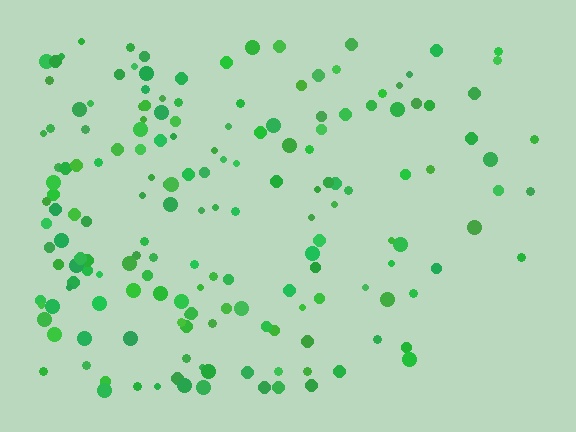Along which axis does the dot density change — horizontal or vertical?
Horizontal.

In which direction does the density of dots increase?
From right to left, with the left side densest.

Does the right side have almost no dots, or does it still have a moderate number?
Still a moderate number, just noticeably fewer than the left.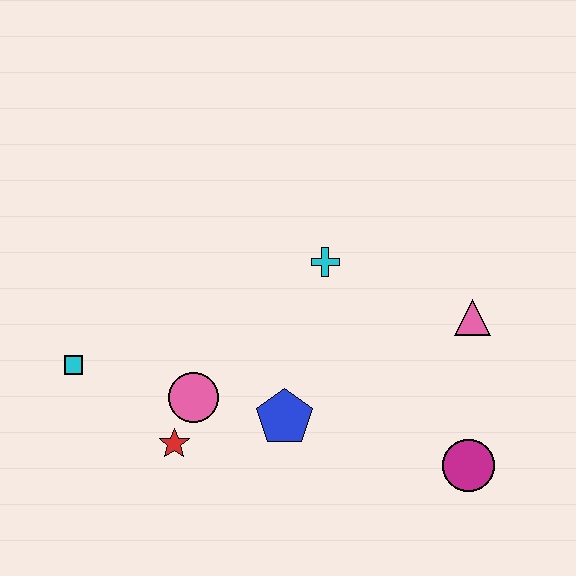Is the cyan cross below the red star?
No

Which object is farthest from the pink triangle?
The cyan square is farthest from the pink triangle.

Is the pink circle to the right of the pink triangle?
No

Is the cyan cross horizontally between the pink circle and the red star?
No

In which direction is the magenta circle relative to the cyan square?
The magenta circle is to the right of the cyan square.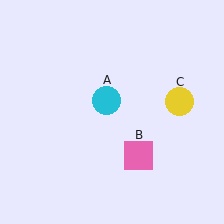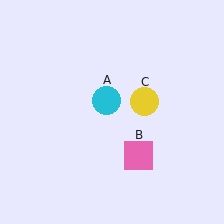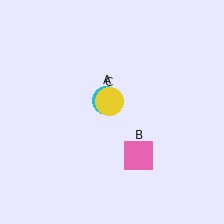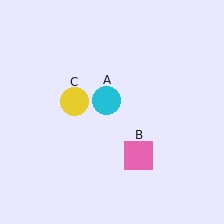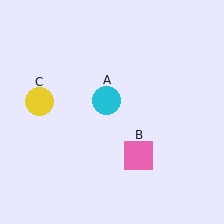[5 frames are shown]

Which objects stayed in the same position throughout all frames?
Cyan circle (object A) and pink square (object B) remained stationary.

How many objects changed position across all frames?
1 object changed position: yellow circle (object C).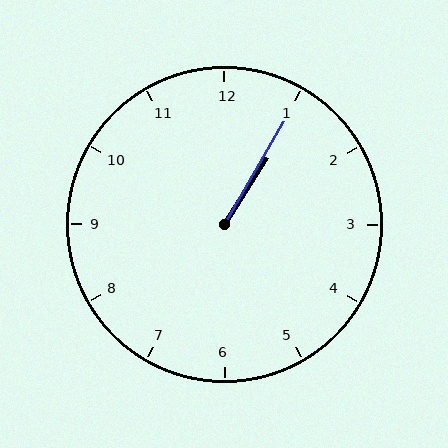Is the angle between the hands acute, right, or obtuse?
It is acute.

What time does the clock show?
1:05.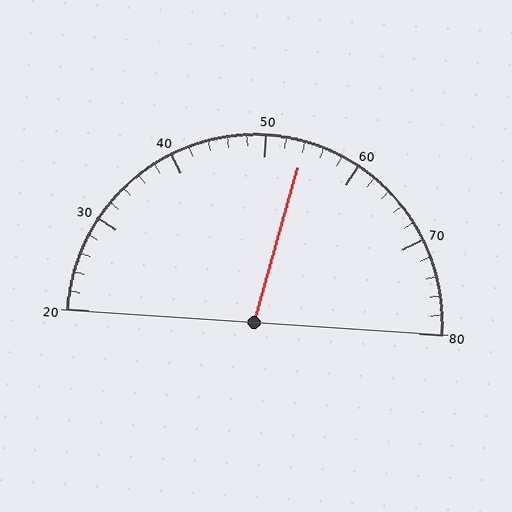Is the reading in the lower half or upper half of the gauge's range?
The reading is in the upper half of the range (20 to 80).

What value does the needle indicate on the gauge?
The needle indicates approximately 54.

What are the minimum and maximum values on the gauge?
The gauge ranges from 20 to 80.